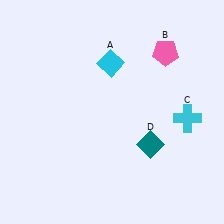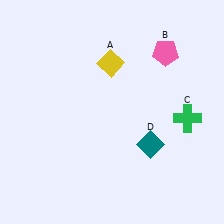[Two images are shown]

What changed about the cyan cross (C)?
In Image 1, C is cyan. In Image 2, it changed to green.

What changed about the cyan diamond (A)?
In Image 1, A is cyan. In Image 2, it changed to yellow.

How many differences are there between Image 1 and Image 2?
There are 2 differences between the two images.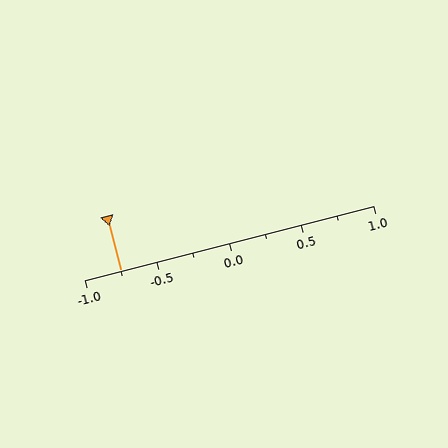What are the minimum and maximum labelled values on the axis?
The axis runs from -1.0 to 1.0.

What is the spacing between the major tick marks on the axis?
The major ticks are spaced 0.5 apart.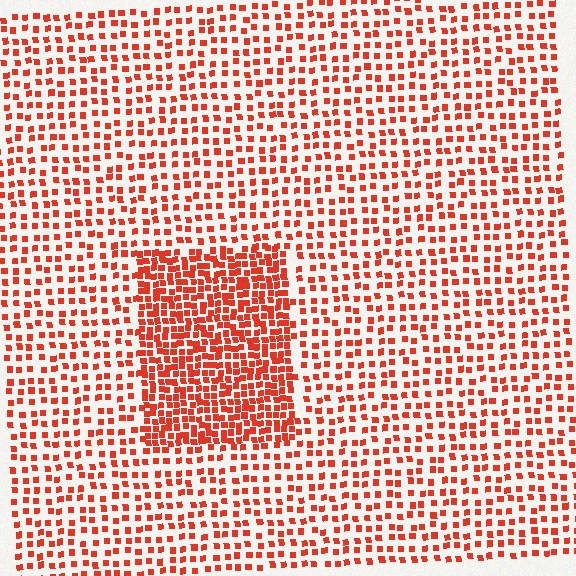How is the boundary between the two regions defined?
The boundary is defined by a change in element density (approximately 2.1x ratio). All elements are the same color, size, and shape.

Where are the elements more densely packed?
The elements are more densely packed inside the rectangle boundary.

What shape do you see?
I see a rectangle.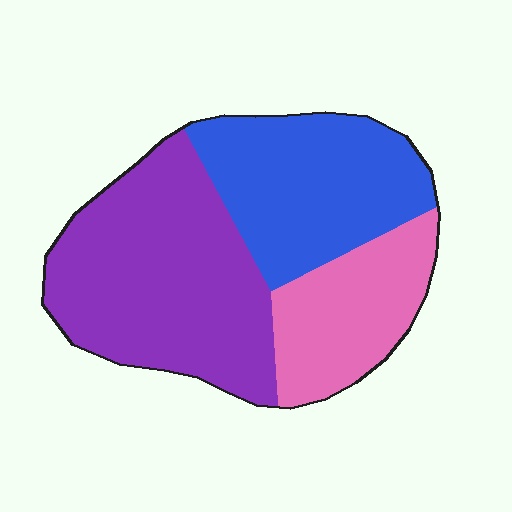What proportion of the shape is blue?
Blue takes up about one third (1/3) of the shape.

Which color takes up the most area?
Purple, at roughly 45%.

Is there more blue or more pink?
Blue.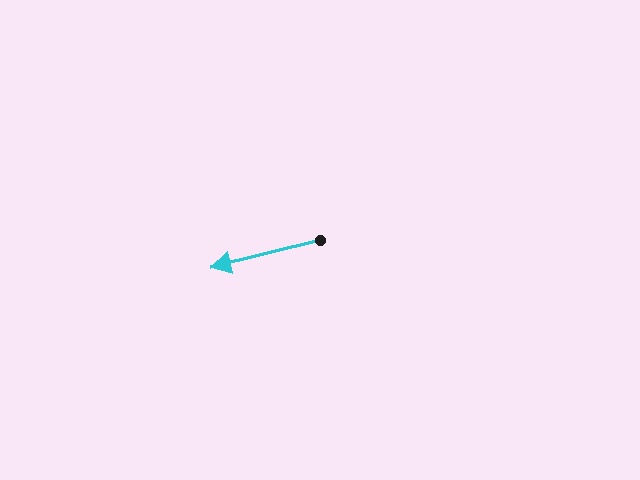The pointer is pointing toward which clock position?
Roughly 9 o'clock.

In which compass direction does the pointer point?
West.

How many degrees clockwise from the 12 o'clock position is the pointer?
Approximately 256 degrees.